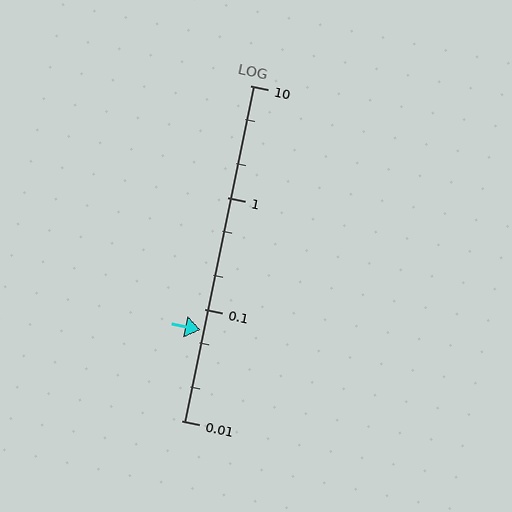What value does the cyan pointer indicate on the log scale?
The pointer indicates approximately 0.065.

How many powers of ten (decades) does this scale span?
The scale spans 3 decades, from 0.01 to 10.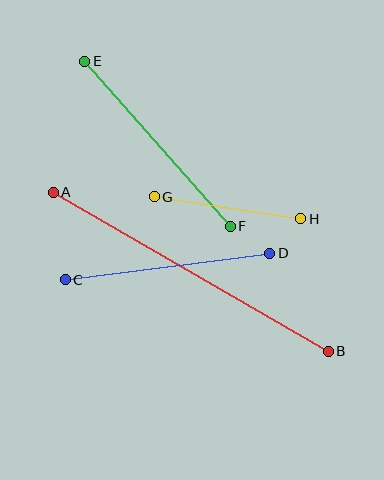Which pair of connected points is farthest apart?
Points A and B are farthest apart.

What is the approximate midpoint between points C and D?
The midpoint is at approximately (167, 267) pixels.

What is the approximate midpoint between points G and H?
The midpoint is at approximately (227, 208) pixels.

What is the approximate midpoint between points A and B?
The midpoint is at approximately (191, 272) pixels.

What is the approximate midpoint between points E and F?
The midpoint is at approximately (157, 144) pixels.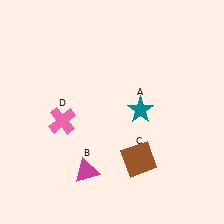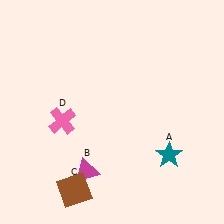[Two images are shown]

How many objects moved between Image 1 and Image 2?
2 objects moved between the two images.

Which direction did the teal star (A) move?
The teal star (A) moved down.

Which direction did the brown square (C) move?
The brown square (C) moved left.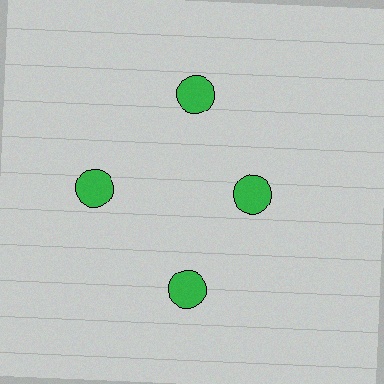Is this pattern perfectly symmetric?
No. The 4 green circles are arranged in a ring, but one element near the 3 o'clock position is pulled inward toward the center, breaking the 4-fold rotational symmetry.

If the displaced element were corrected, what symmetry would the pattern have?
It would have 4-fold rotational symmetry — the pattern would map onto itself every 90 degrees.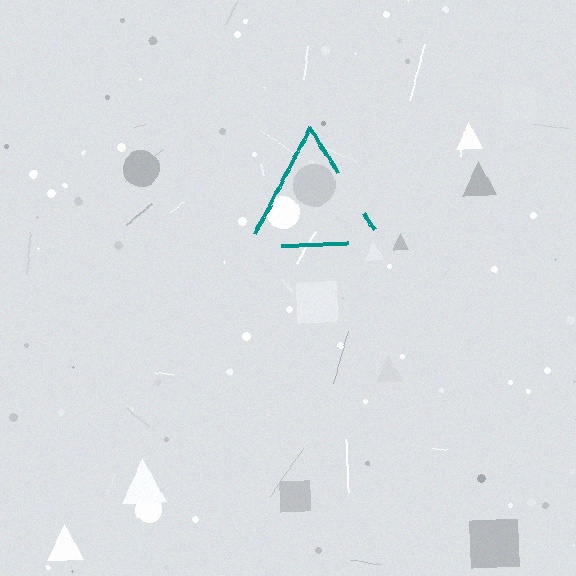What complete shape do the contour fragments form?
The contour fragments form a triangle.